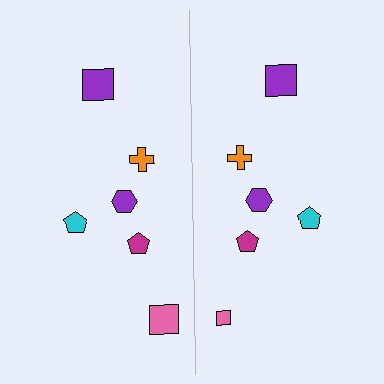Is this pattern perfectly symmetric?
No, the pattern is not perfectly symmetric. The pink square on the right side has a different size than its mirror counterpart.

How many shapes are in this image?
There are 12 shapes in this image.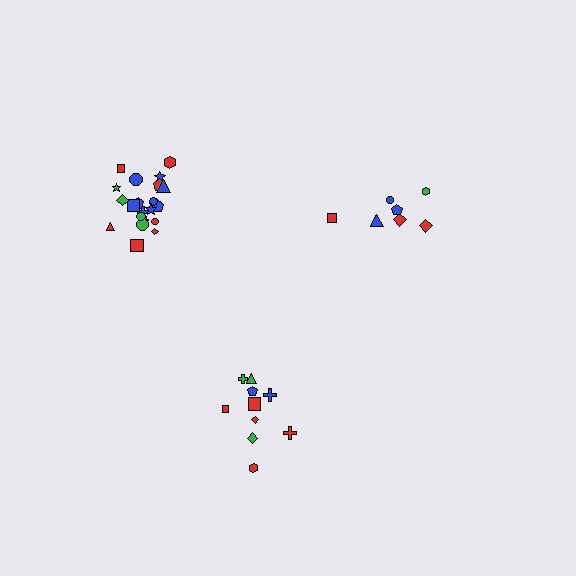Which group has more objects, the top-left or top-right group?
The top-left group.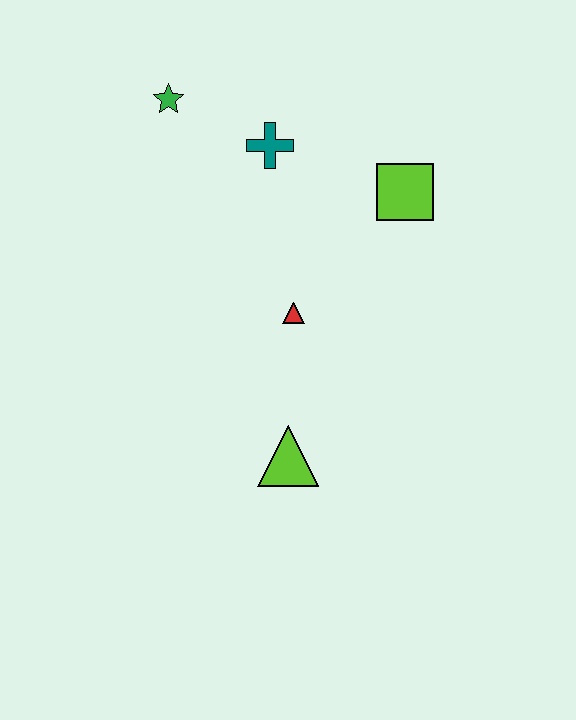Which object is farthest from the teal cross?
The lime triangle is farthest from the teal cross.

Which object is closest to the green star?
The teal cross is closest to the green star.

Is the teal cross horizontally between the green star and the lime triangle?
Yes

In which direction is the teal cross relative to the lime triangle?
The teal cross is above the lime triangle.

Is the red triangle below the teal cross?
Yes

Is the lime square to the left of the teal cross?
No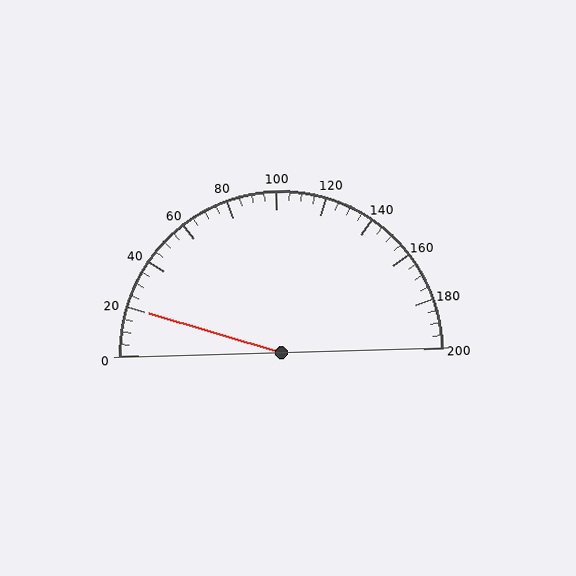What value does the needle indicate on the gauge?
The needle indicates approximately 20.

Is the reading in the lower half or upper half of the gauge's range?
The reading is in the lower half of the range (0 to 200).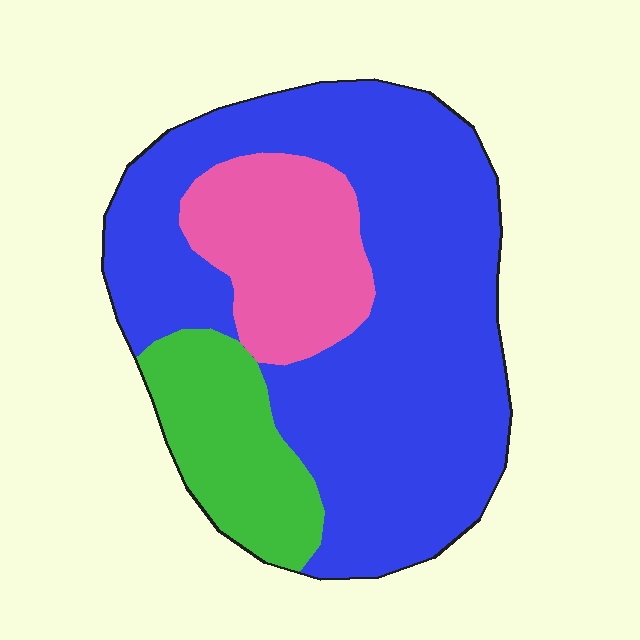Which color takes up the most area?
Blue, at roughly 65%.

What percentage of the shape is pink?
Pink covers 18% of the shape.